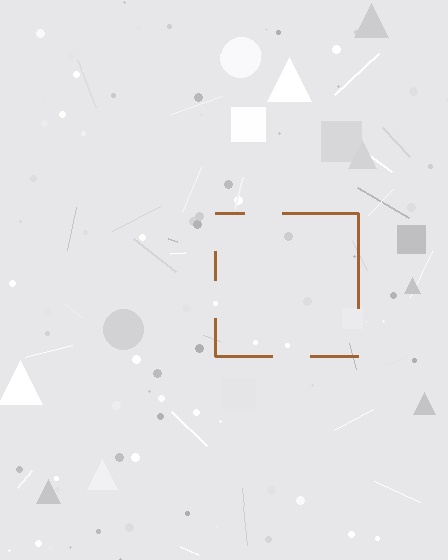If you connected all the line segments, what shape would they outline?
They would outline a square.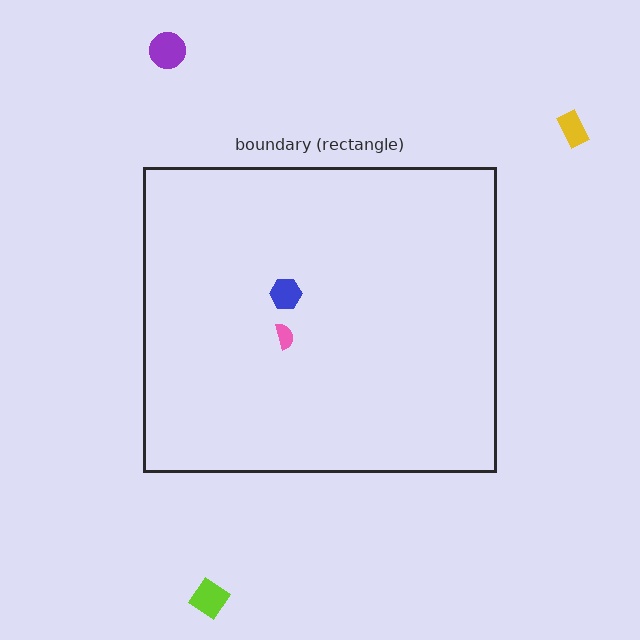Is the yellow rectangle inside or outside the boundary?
Outside.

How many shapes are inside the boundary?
2 inside, 3 outside.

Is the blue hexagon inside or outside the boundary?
Inside.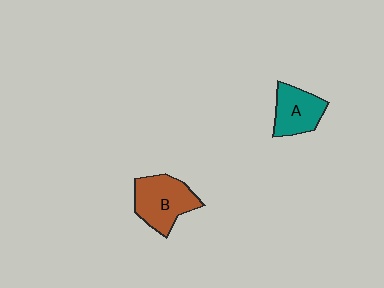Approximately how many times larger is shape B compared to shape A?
Approximately 1.3 times.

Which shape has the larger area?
Shape B (brown).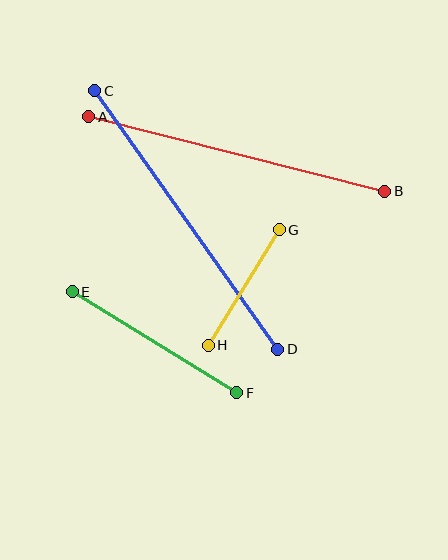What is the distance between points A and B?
The distance is approximately 305 pixels.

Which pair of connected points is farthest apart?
Points C and D are farthest apart.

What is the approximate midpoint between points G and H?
The midpoint is at approximately (244, 287) pixels.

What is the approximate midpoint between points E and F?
The midpoint is at approximately (155, 342) pixels.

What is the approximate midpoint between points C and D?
The midpoint is at approximately (186, 220) pixels.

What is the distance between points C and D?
The distance is approximately 317 pixels.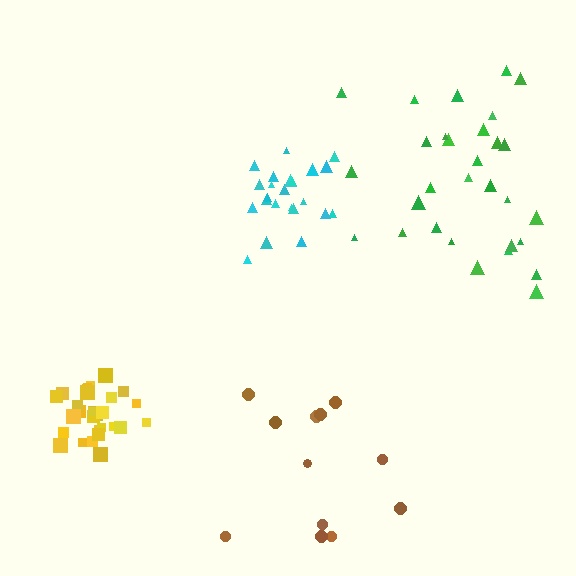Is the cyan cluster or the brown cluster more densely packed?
Cyan.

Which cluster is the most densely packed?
Yellow.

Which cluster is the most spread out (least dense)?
Brown.